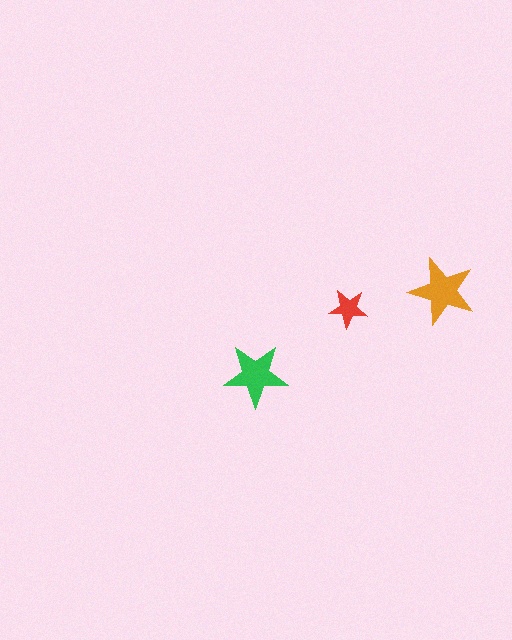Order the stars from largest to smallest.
the orange one, the green one, the red one.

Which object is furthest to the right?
The orange star is rightmost.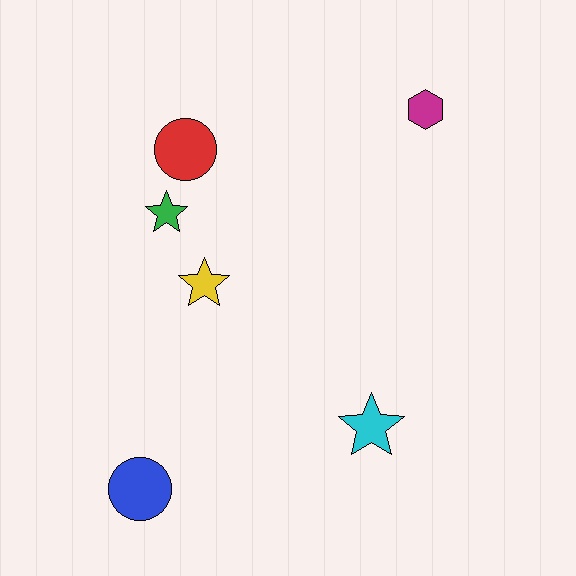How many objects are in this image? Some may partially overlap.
There are 6 objects.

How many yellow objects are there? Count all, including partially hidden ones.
There is 1 yellow object.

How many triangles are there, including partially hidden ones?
There are no triangles.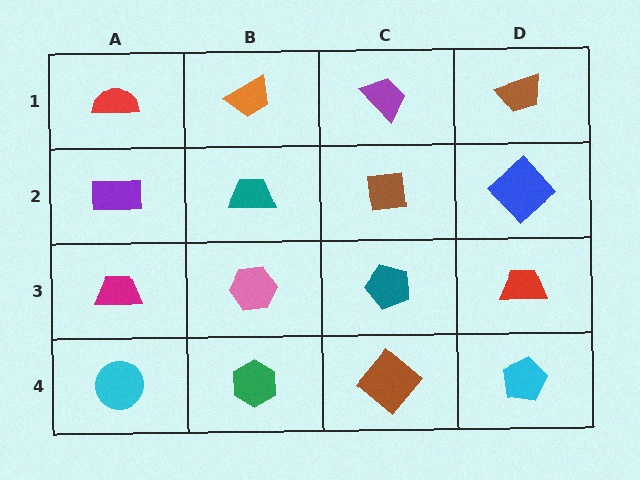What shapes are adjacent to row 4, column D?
A red trapezoid (row 3, column D), a brown diamond (row 4, column C).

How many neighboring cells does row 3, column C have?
4.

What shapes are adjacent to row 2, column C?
A purple trapezoid (row 1, column C), a teal pentagon (row 3, column C), a teal trapezoid (row 2, column B), a blue diamond (row 2, column D).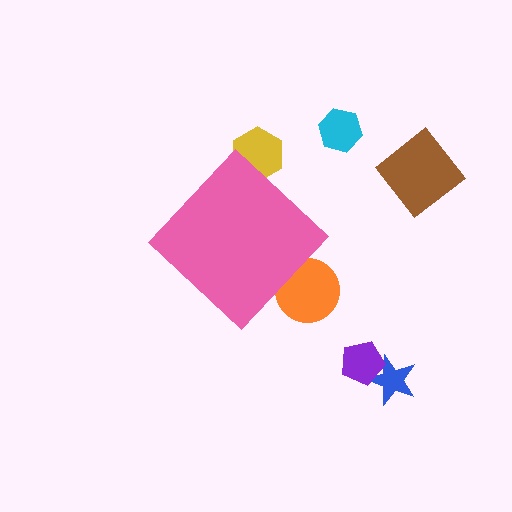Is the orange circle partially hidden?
Yes, the orange circle is partially hidden behind the pink diamond.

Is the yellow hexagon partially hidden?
Yes, the yellow hexagon is partially hidden behind the pink diamond.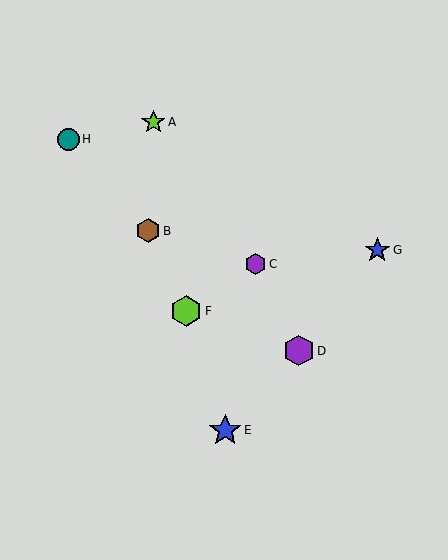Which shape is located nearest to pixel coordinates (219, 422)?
The blue star (labeled E) at (225, 430) is nearest to that location.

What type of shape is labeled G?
Shape G is a blue star.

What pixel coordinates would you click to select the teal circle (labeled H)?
Click at (68, 139) to select the teal circle H.